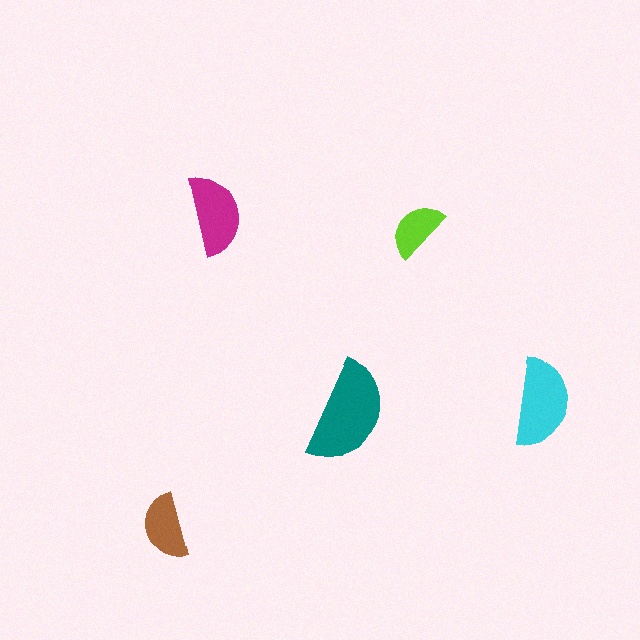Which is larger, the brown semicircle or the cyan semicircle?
The cyan one.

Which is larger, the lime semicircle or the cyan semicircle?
The cyan one.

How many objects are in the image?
There are 5 objects in the image.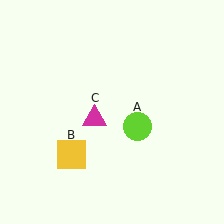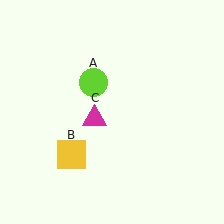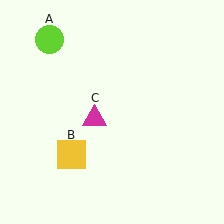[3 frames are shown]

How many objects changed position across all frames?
1 object changed position: lime circle (object A).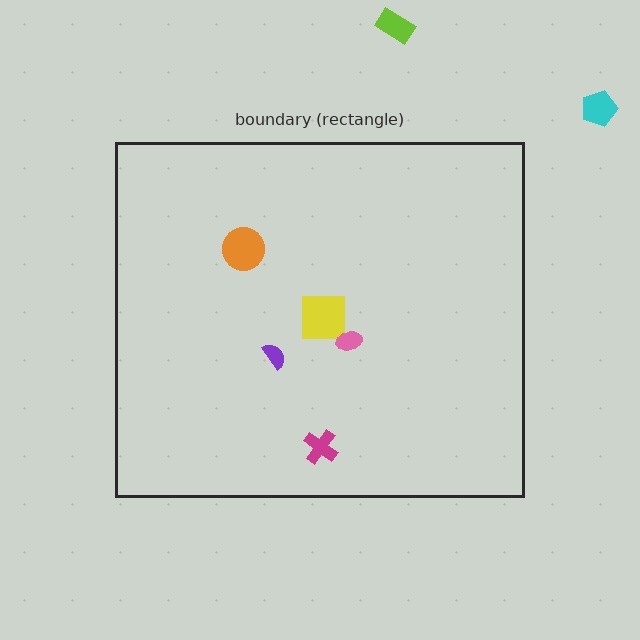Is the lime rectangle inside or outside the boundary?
Outside.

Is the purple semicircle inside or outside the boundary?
Inside.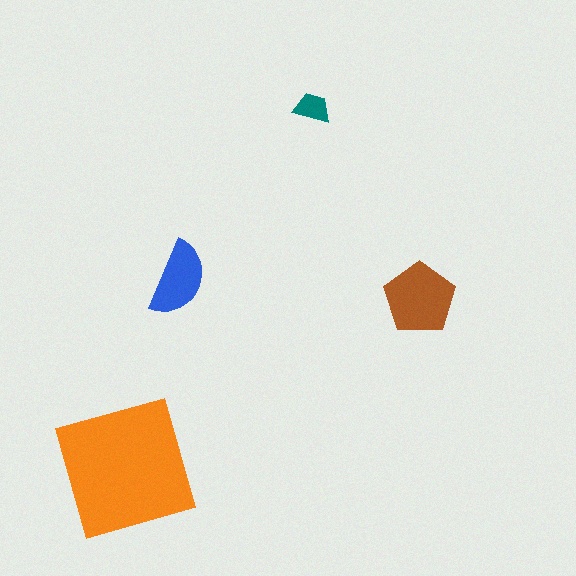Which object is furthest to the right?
The brown pentagon is rightmost.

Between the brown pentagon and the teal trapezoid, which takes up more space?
The brown pentagon.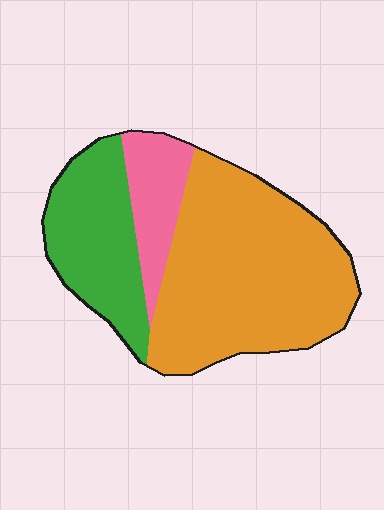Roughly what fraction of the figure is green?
Green takes up about one quarter (1/4) of the figure.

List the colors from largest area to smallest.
From largest to smallest: orange, green, pink.